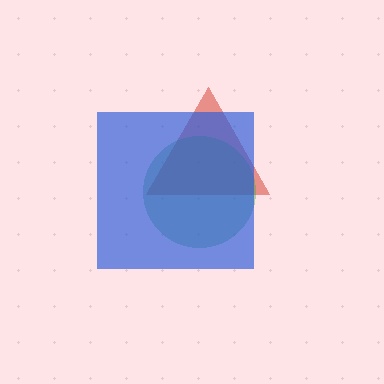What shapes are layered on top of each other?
The layered shapes are: a red triangle, a green circle, a blue square.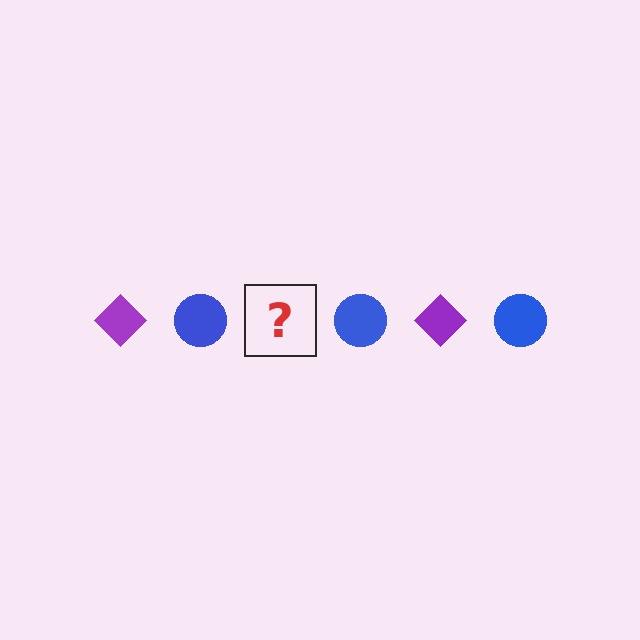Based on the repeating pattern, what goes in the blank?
The blank should be a purple diamond.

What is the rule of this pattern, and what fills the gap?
The rule is that the pattern alternates between purple diamond and blue circle. The gap should be filled with a purple diamond.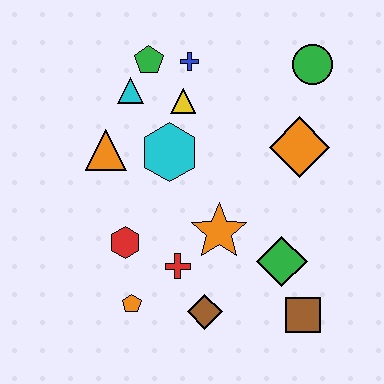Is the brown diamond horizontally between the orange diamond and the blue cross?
Yes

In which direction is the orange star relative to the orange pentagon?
The orange star is to the right of the orange pentagon.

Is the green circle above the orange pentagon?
Yes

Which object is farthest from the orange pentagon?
The green circle is farthest from the orange pentagon.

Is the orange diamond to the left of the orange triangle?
No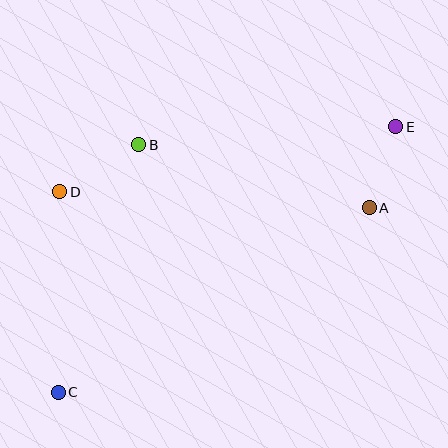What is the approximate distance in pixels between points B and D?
The distance between B and D is approximately 92 pixels.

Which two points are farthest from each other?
Points C and E are farthest from each other.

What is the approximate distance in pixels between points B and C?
The distance between B and C is approximately 260 pixels.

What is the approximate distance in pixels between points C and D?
The distance between C and D is approximately 201 pixels.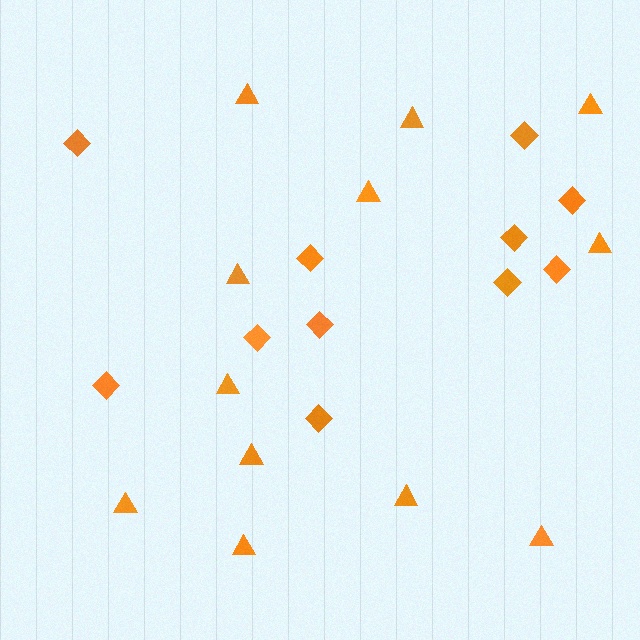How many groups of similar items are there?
There are 2 groups: one group of triangles (12) and one group of diamonds (11).